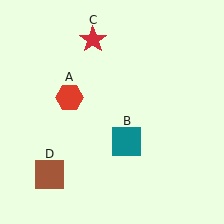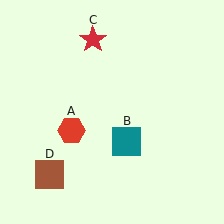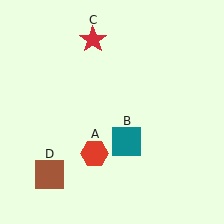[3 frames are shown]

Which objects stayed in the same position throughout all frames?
Teal square (object B) and red star (object C) and brown square (object D) remained stationary.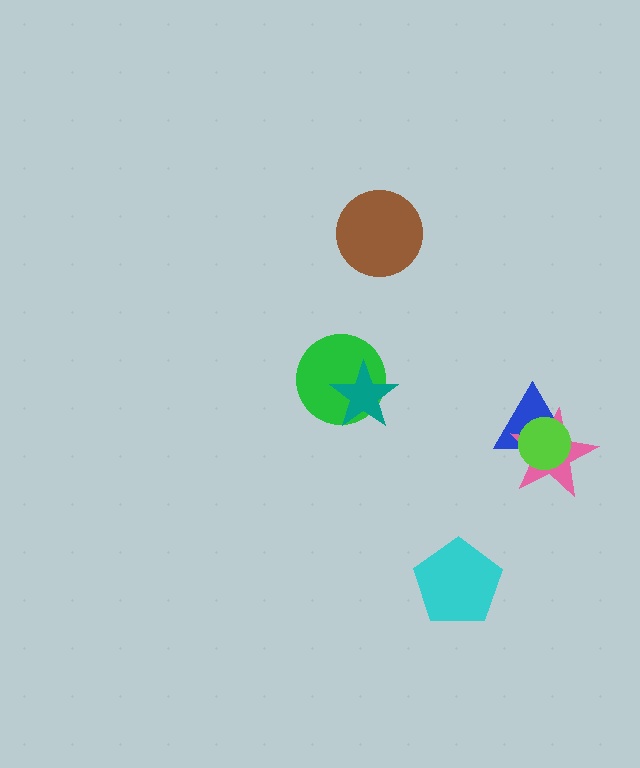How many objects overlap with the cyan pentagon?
0 objects overlap with the cyan pentagon.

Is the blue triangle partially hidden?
Yes, it is partially covered by another shape.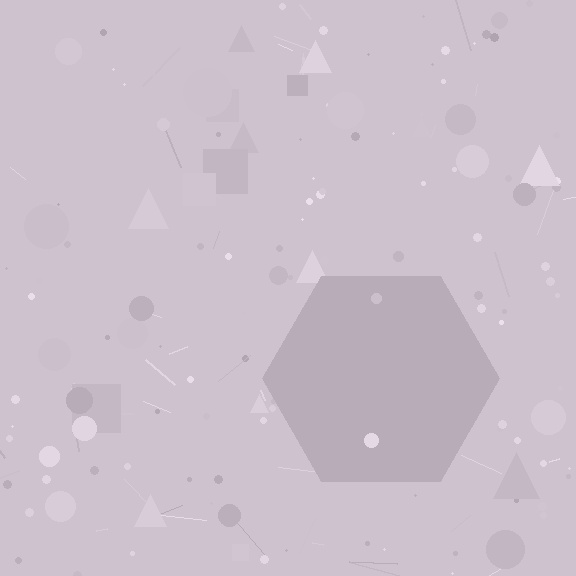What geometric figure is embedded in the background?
A hexagon is embedded in the background.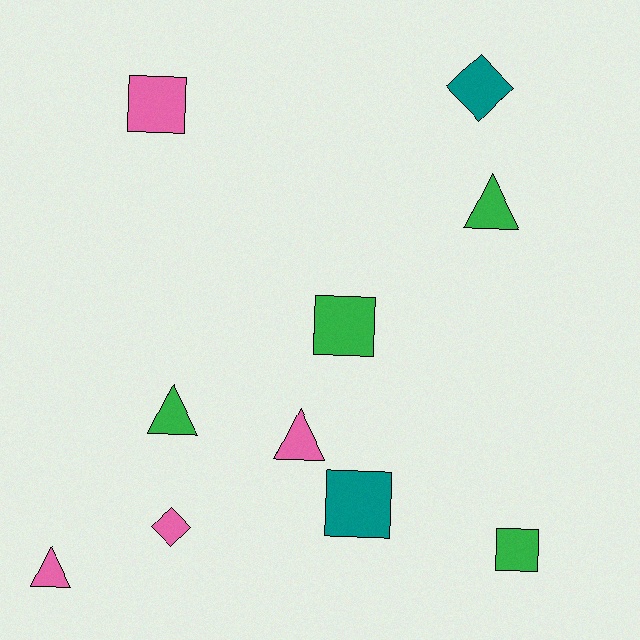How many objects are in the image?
There are 10 objects.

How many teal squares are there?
There is 1 teal square.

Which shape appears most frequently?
Triangle, with 4 objects.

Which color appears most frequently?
Green, with 4 objects.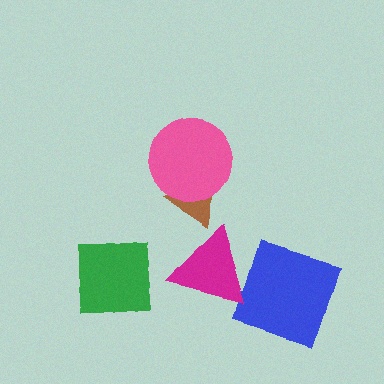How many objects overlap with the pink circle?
1 object overlaps with the pink circle.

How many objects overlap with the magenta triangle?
1 object overlaps with the magenta triangle.